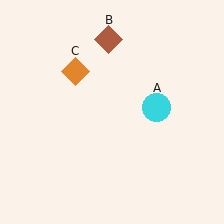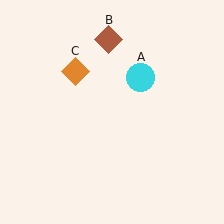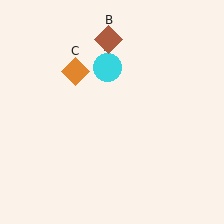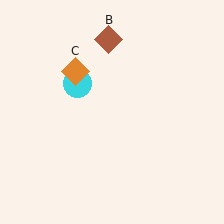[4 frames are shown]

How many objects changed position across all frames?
1 object changed position: cyan circle (object A).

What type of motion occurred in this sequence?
The cyan circle (object A) rotated counterclockwise around the center of the scene.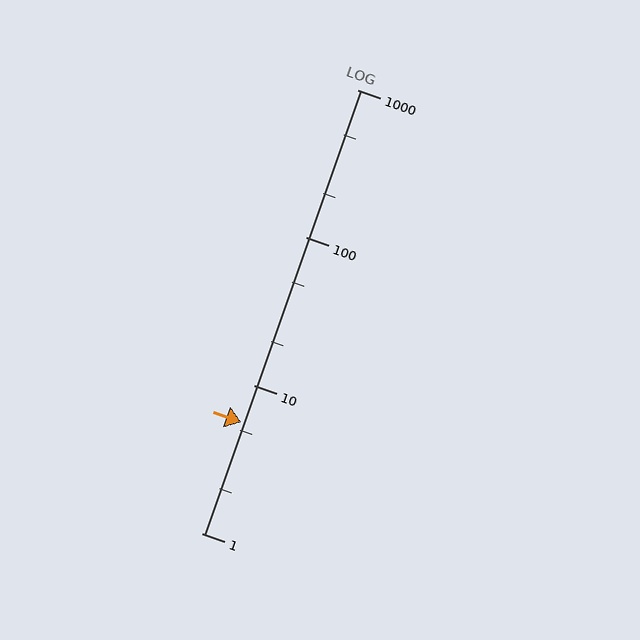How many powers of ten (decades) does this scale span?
The scale spans 3 decades, from 1 to 1000.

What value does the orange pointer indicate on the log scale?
The pointer indicates approximately 5.6.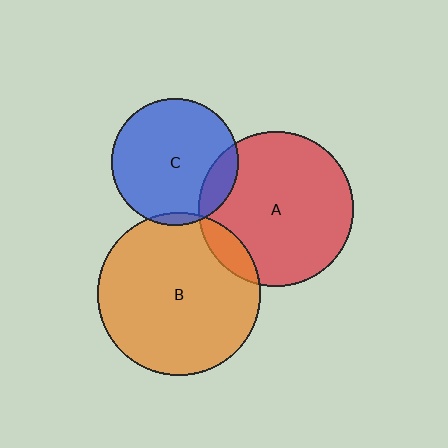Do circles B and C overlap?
Yes.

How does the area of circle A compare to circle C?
Approximately 1.5 times.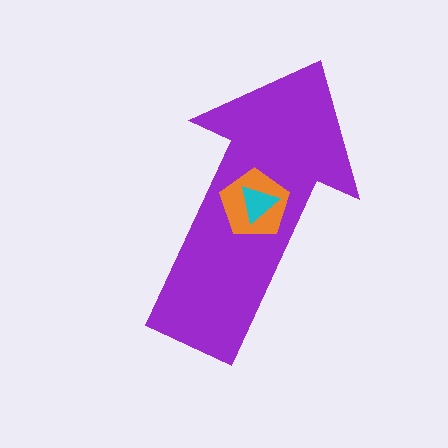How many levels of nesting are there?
3.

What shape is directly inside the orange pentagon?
The cyan triangle.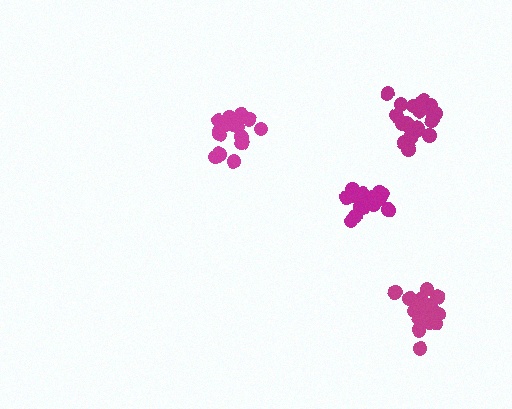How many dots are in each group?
Group 1: 17 dots, Group 2: 19 dots, Group 3: 16 dots, Group 4: 19 dots (71 total).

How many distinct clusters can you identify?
There are 4 distinct clusters.